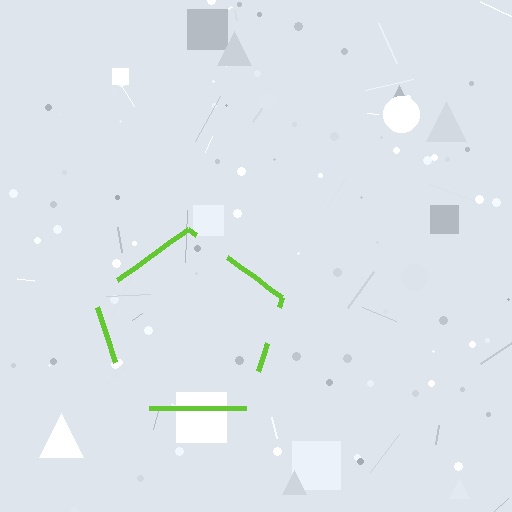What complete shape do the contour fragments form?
The contour fragments form a pentagon.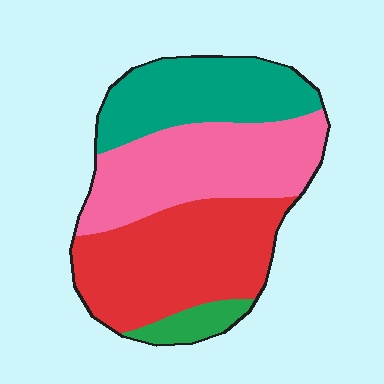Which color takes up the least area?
Green, at roughly 5%.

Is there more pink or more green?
Pink.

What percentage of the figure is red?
Red covers roughly 35% of the figure.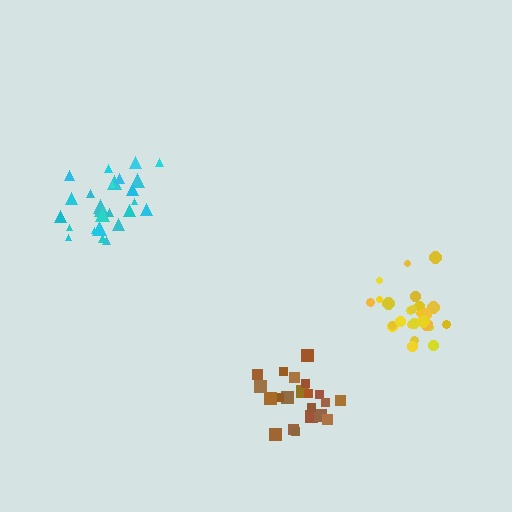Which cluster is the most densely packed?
Yellow.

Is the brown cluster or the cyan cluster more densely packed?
Brown.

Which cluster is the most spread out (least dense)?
Cyan.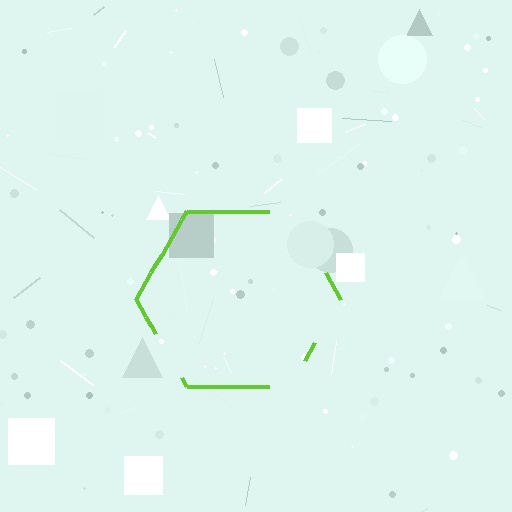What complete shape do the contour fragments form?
The contour fragments form a hexagon.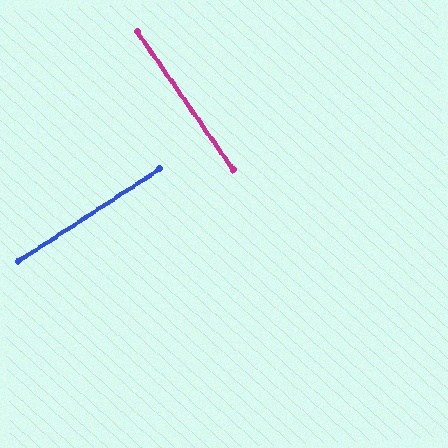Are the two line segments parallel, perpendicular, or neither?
Perpendicular — they meet at approximately 88°.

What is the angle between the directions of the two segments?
Approximately 88 degrees.